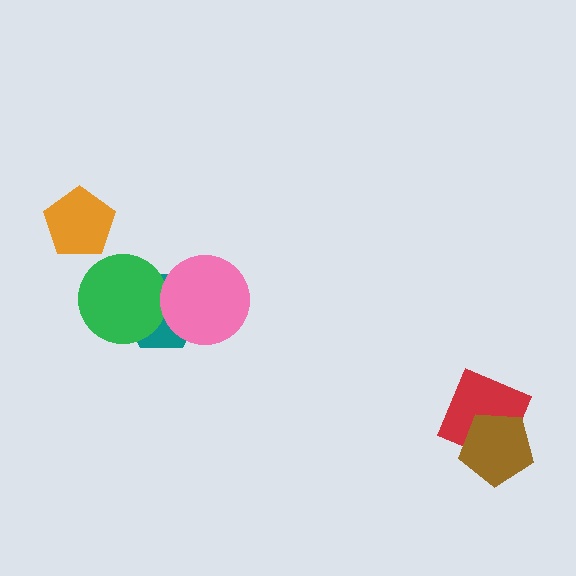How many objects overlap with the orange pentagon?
0 objects overlap with the orange pentagon.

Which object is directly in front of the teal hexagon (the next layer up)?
The green circle is directly in front of the teal hexagon.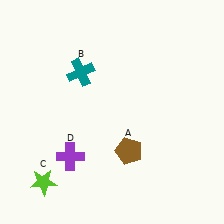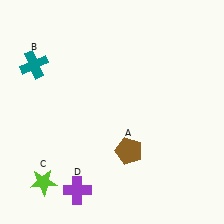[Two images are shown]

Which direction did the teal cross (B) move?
The teal cross (B) moved left.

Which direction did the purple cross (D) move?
The purple cross (D) moved down.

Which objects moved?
The objects that moved are: the teal cross (B), the purple cross (D).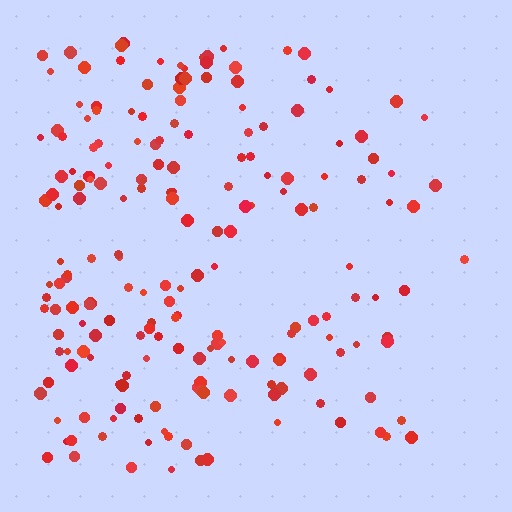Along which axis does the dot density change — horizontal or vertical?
Horizontal.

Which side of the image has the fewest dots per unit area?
The right.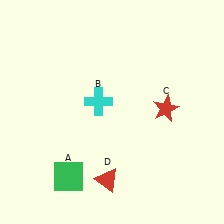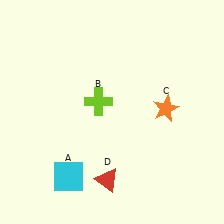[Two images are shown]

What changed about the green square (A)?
In Image 1, A is green. In Image 2, it changed to cyan.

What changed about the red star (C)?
In Image 1, C is red. In Image 2, it changed to orange.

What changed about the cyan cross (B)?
In Image 1, B is cyan. In Image 2, it changed to lime.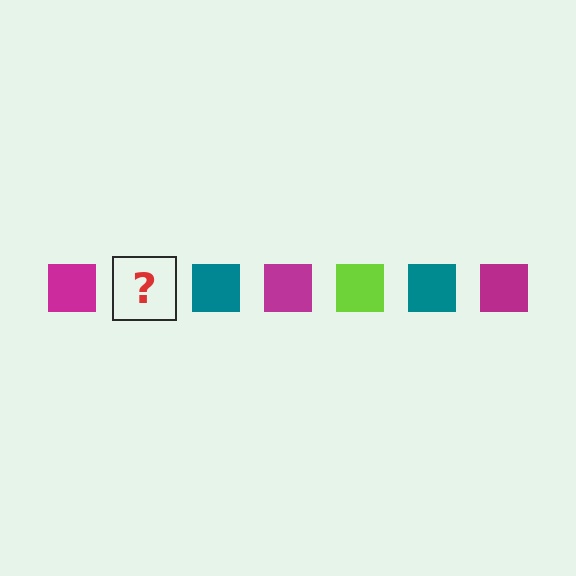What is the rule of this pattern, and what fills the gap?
The rule is that the pattern cycles through magenta, lime, teal squares. The gap should be filled with a lime square.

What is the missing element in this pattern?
The missing element is a lime square.